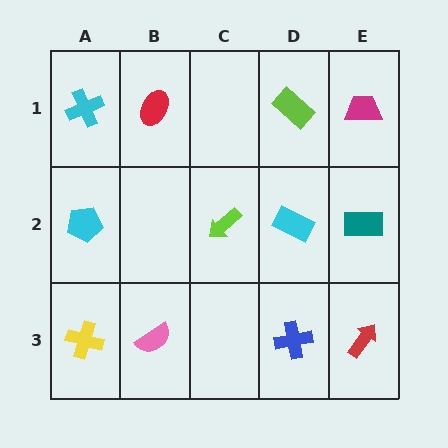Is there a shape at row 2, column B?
No, that cell is empty.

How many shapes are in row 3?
4 shapes.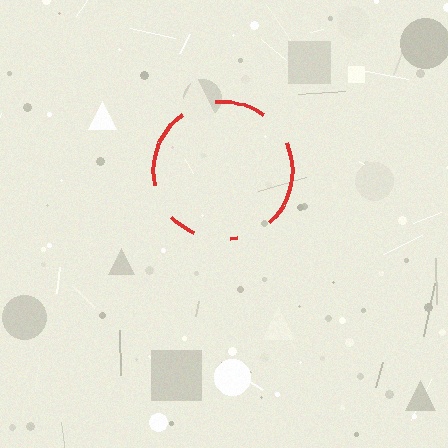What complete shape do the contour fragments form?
The contour fragments form a circle.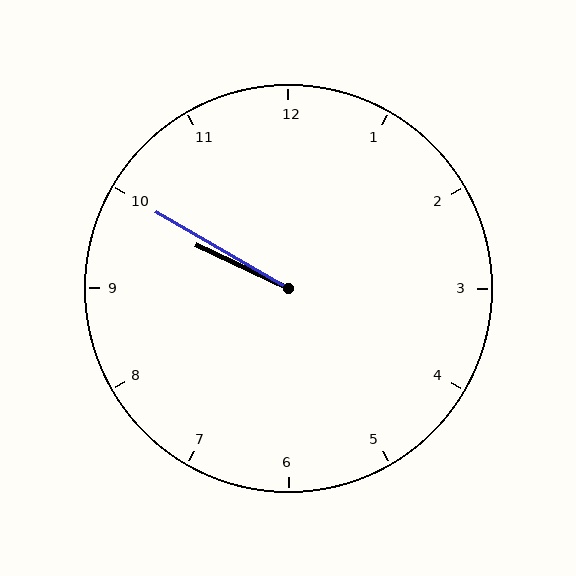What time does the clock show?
9:50.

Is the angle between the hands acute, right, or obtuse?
It is acute.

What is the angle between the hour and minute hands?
Approximately 5 degrees.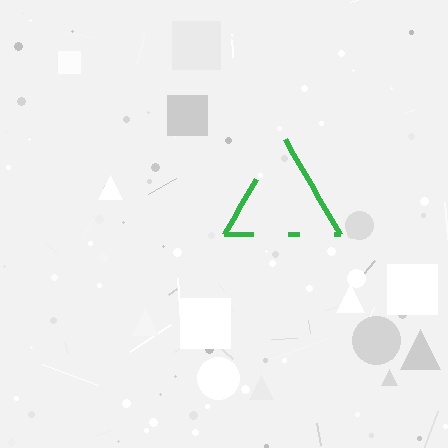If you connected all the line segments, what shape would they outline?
They would outline a triangle.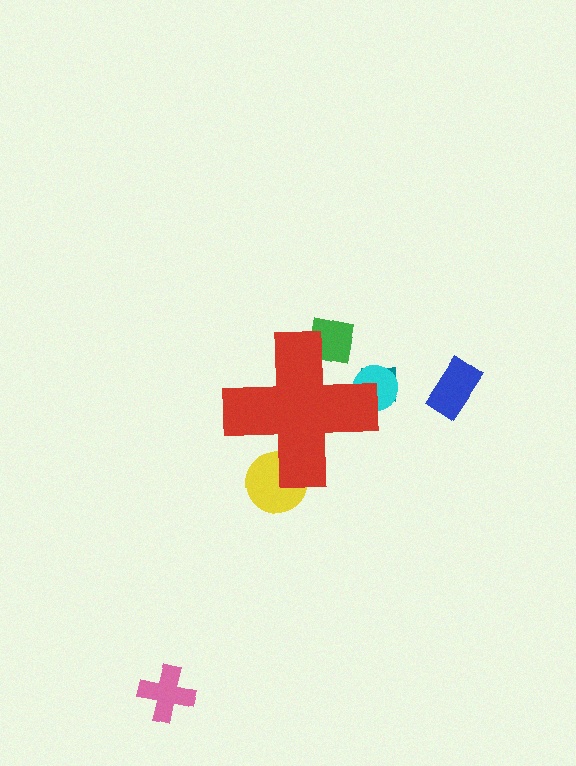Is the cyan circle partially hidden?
Yes, the cyan circle is partially hidden behind the red cross.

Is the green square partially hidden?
Yes, the green square is partially hidden behind the red cross.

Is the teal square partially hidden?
Yes, the teal square is partially hidden behind the red cross.